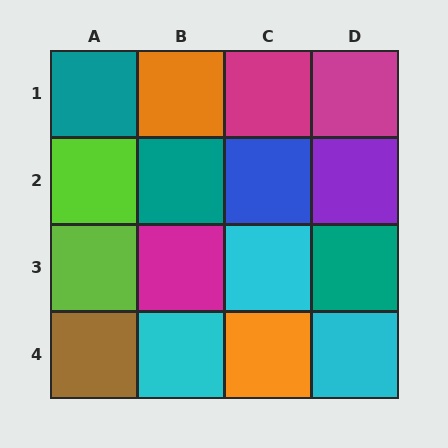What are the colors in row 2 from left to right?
Lime, teal, blue, purple.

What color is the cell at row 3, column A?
Lime.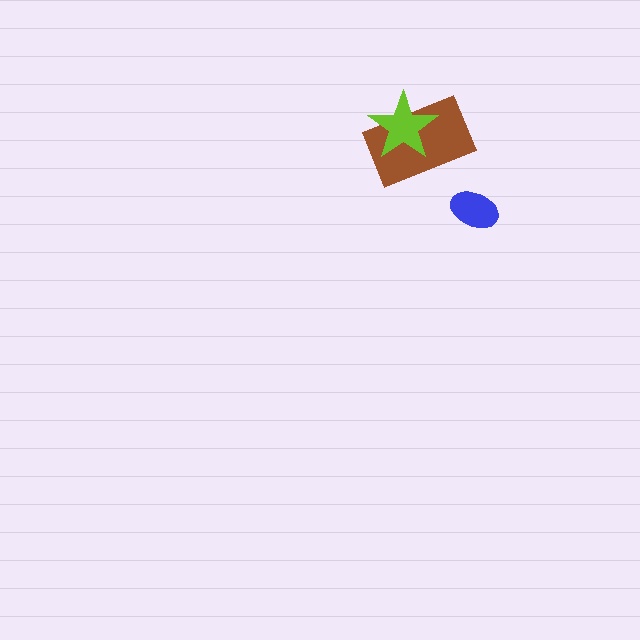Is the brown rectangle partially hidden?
Yes, it is partially covered by another shape.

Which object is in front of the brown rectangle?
The lime star is in front of the brown rectangle.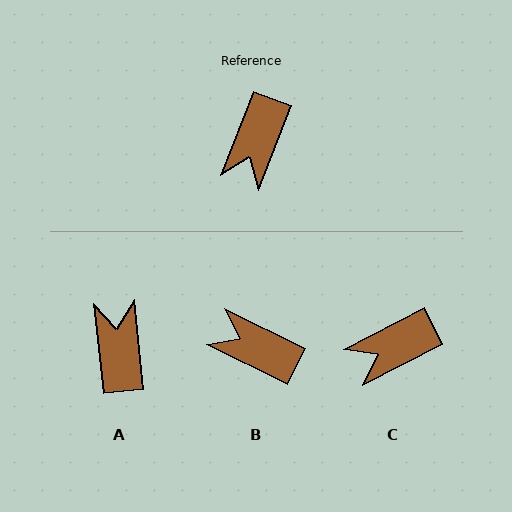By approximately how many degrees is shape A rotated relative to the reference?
Approximately 153 degrees clockwise.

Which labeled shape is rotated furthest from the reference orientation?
A, about 153 degrees away.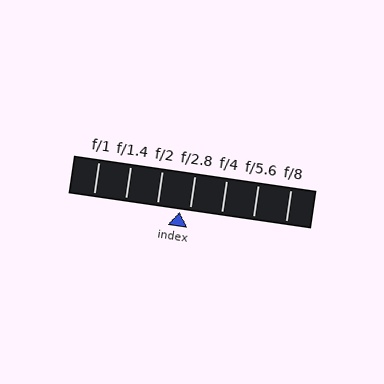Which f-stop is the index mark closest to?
The index mark is closest to f/2.8.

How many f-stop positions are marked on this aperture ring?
There are 7 f-stop positions marked.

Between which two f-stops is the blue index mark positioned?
The index mark is between f/2 and f/2.8.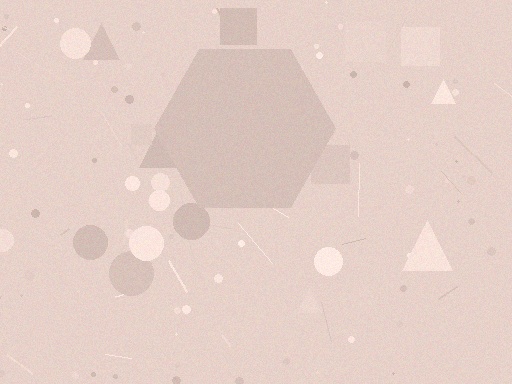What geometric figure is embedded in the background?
A hexagon is embedded in the background.